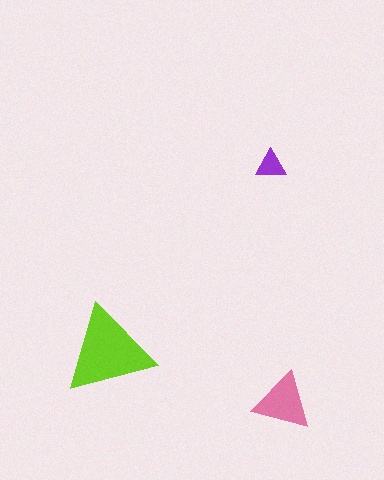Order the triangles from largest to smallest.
the lime one, the pink one, the purple one.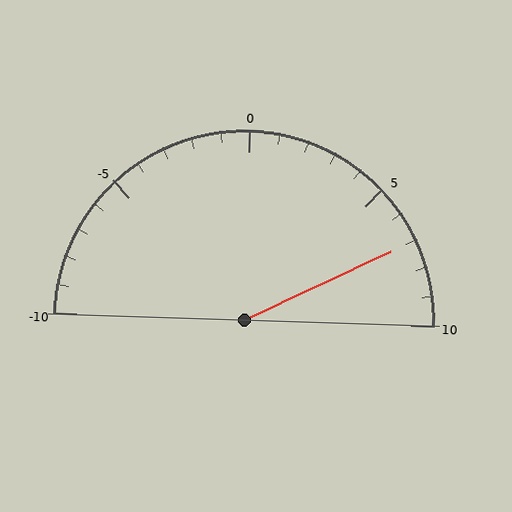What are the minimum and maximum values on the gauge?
The gauge ranges from -10 to 10.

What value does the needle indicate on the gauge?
The needle indicates approximately 7.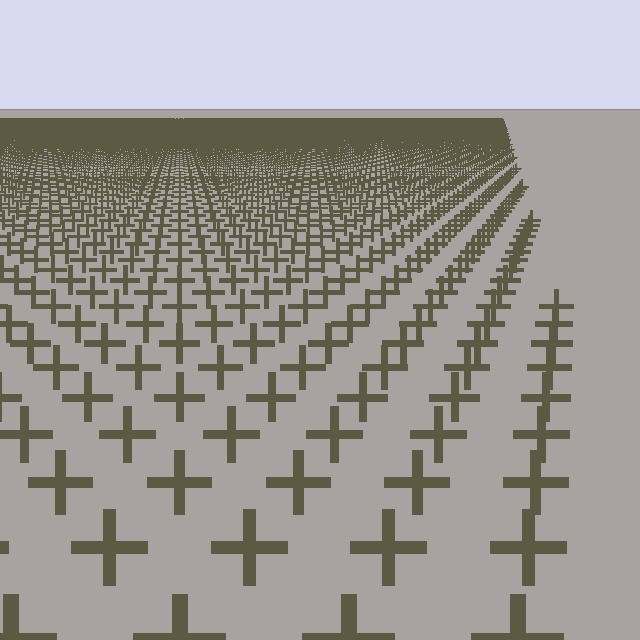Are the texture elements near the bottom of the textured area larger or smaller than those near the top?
Larger. Near the bottom, elements are closer to the viewer and appear at a bigger on-screen size.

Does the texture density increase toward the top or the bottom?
Density increases toward the top.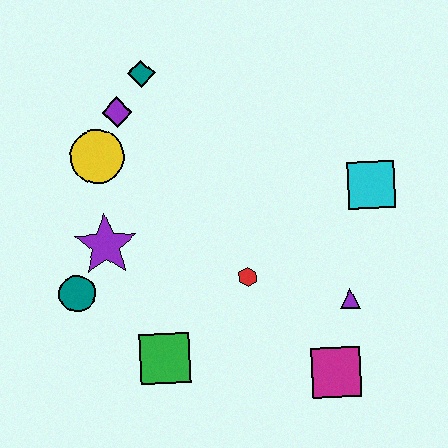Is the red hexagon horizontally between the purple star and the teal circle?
No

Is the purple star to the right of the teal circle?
Yes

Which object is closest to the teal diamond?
The purple diamond is closest to the teal diamond.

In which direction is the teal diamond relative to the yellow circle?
The teal diamond is above the yellow circle.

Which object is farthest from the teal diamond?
The magenta square is farthest from the teal diamond.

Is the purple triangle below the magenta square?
No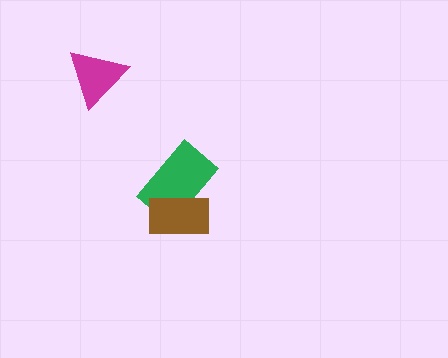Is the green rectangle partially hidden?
Yes, it is partially covered by another shape.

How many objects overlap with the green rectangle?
1 object overlaps with the green rectangle.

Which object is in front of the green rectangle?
The brown rectangle is in front of the green rectangle.